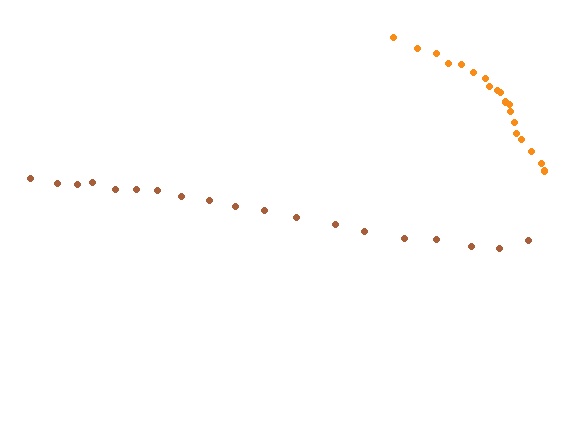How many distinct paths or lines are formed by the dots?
There are 2 distinct paths.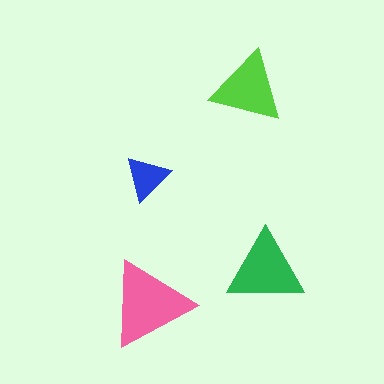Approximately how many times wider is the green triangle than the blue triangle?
About 1.5 times wider.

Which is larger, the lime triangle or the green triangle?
The green one.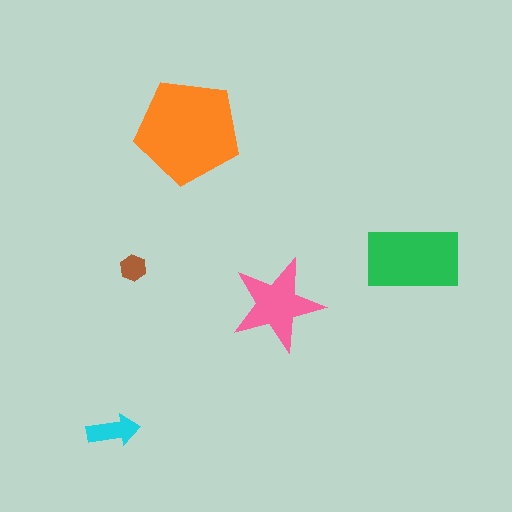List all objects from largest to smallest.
The orange pentagon, the green rectangle, the pink star, the cyan arrow, the brown hexagon.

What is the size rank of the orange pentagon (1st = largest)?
1st.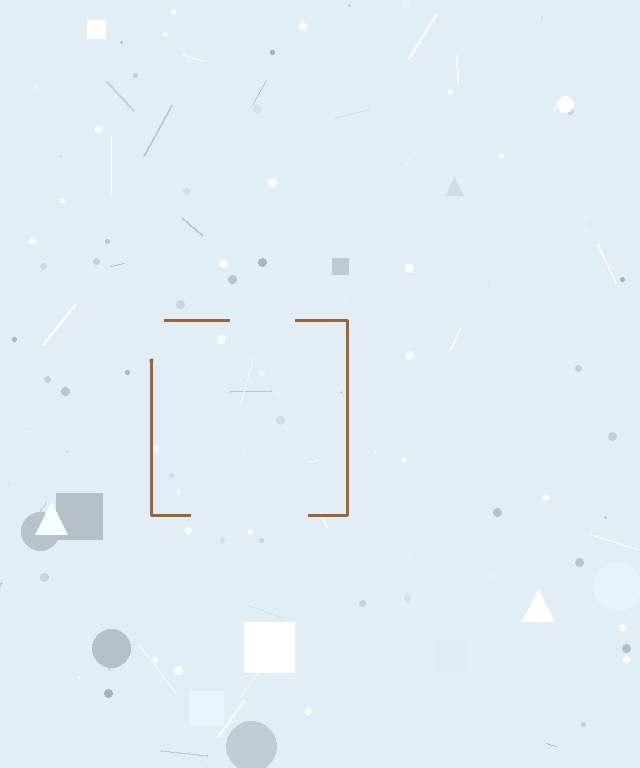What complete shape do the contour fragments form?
The contour fragments form a square.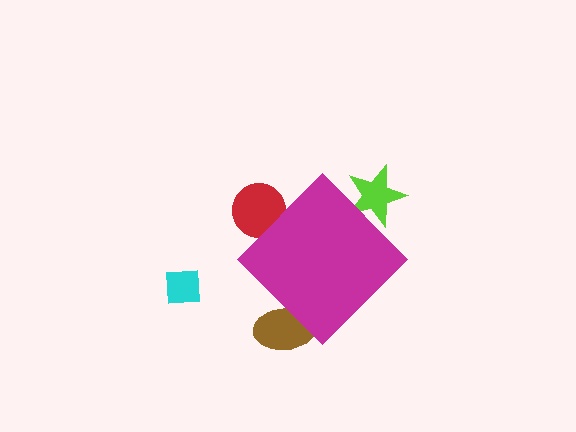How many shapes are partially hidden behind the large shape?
3 shapes are partially hidden.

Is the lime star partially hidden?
Yes, the lime star is partially hidden behind the magenta diamond.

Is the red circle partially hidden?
Yes, the red circle is partially hidden behind the magenta diamond.